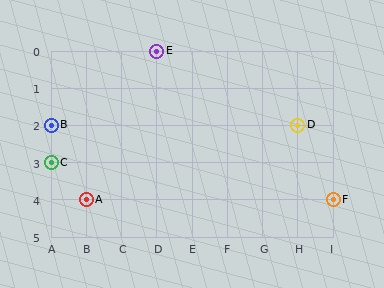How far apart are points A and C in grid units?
Points A and C are 1 column and 1 row apart (about 1.4 grid units diagonally).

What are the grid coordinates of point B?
Point B is at grid coordinates (A, 2).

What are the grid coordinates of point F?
Point F is at grid coordinates (I, 4).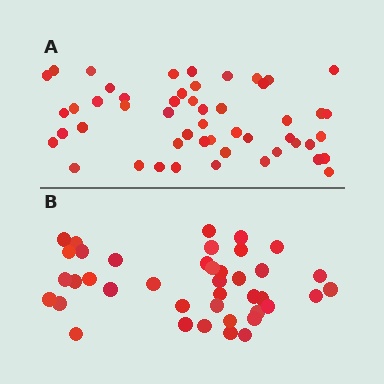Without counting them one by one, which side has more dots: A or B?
Region A (the top region) has more dots.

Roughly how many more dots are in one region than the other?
Region A has roughly 12 or so more dots than region B.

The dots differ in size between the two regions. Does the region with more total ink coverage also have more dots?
No. Region B has more total ink coverage because its dots are larger, but region A actually contains more individual dots. Total area can be misleading — the number of items is what matters here.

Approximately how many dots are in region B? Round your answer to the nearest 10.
About 40 dots.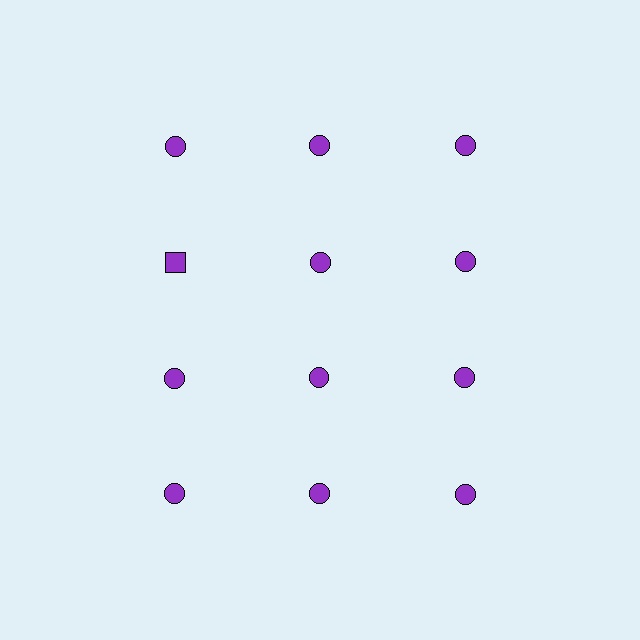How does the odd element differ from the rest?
It has a different shape: square instead of circle.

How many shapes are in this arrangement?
There are 12 shapes arranged in a grid pattern.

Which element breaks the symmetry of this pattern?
The purple square in the second row, leftmost column breaks the symmetry. All other shapes are purple circles.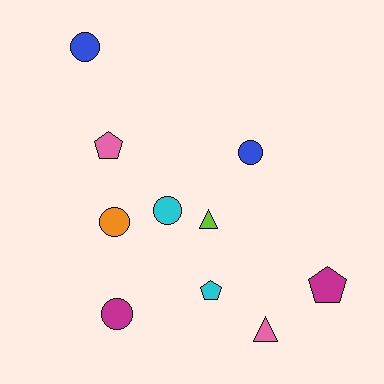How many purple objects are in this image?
There are no purple objects.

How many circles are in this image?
There are 5 circles.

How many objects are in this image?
There are 10 objects.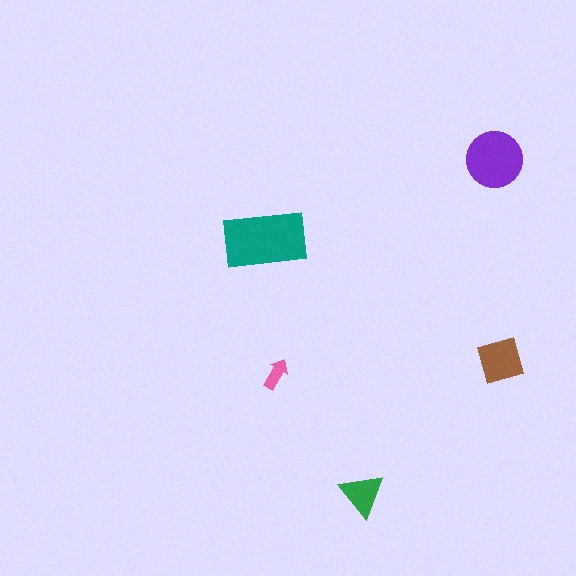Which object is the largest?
The teal rectangle.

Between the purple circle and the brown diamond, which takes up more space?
The purple circle.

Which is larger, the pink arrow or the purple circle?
The purple circle.